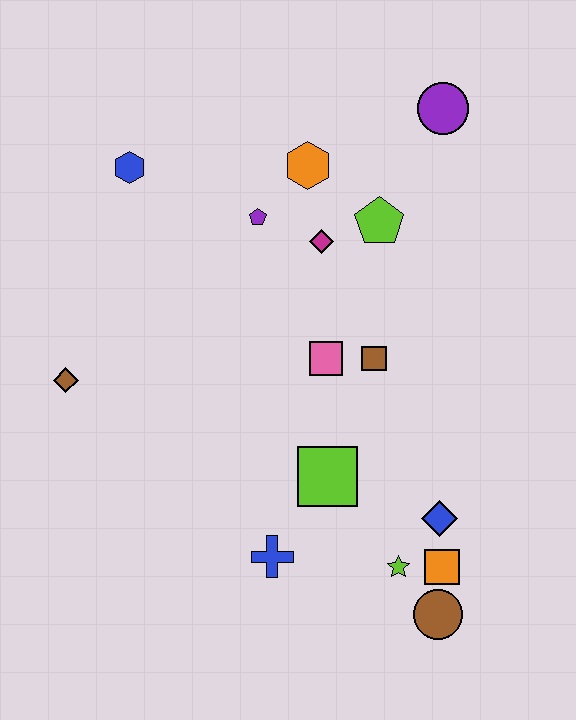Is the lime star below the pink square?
Yes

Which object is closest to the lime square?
The blue cross is closest to the lime square.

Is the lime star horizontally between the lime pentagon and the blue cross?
No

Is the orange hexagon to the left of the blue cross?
No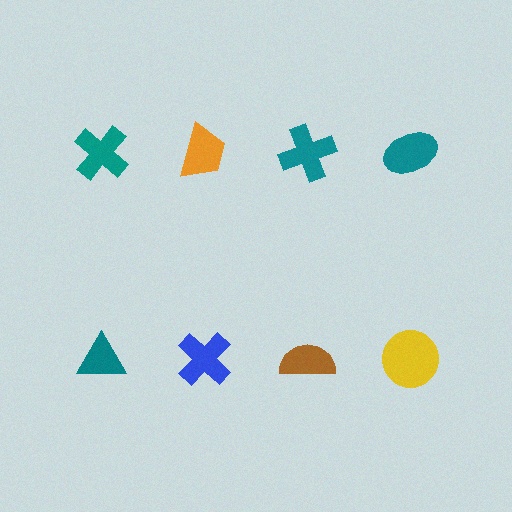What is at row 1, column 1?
A teal cross.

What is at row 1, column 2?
An orange trapezoid.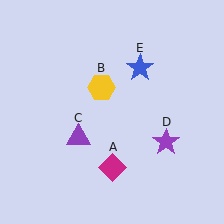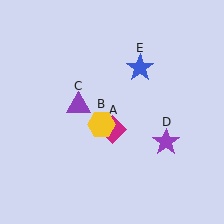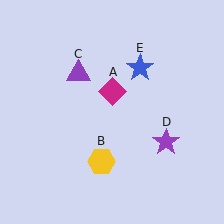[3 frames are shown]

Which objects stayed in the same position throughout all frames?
Purple star (object D) and blue star (object E) remained stationary.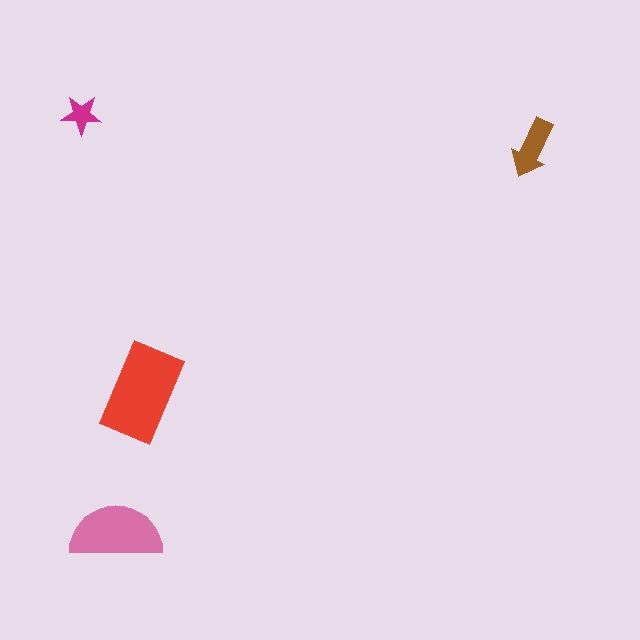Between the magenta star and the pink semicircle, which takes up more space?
The pink semicircle.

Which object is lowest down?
The pink semicircle is bottommost.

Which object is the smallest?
The magenta star.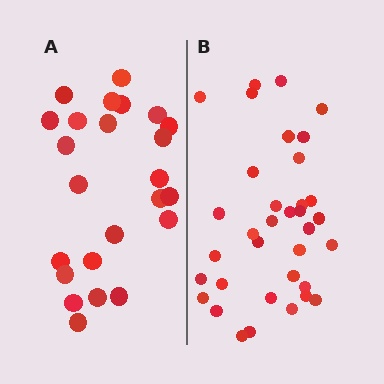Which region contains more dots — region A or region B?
Region B (the right region) has more dots.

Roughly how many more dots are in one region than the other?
Region B has roughly 12 or so more dots than region A.